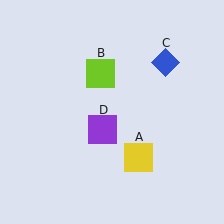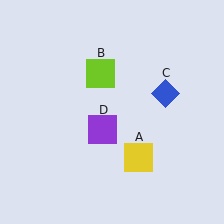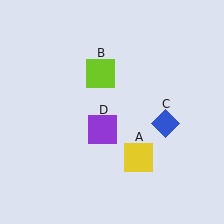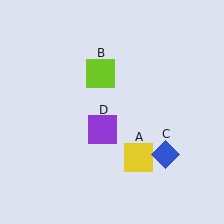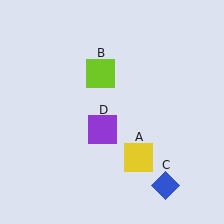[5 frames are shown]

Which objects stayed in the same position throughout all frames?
Yellow square (object A) and lime square (object B) and purple square (object D) remained stationary.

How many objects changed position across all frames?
1 object changed position: blue diamond (object C).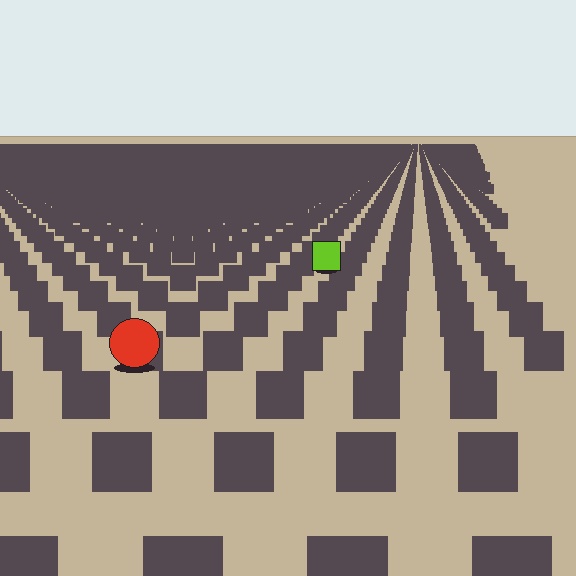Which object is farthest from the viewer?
The lime square is farthest from the viewer. It appears smaller and the ground texture around it is denser.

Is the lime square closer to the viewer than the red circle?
No. The red circle is closer — you can tell from the texture gradient: the ground texture is coarser near it.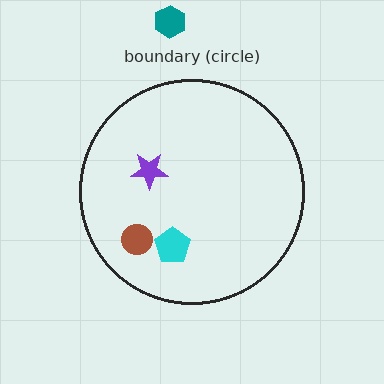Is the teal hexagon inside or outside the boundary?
Outside.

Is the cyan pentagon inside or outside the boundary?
Inside.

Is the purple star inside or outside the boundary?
Inside.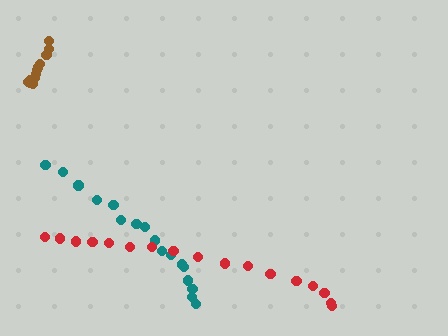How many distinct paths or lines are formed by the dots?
There are 3 distinct paths.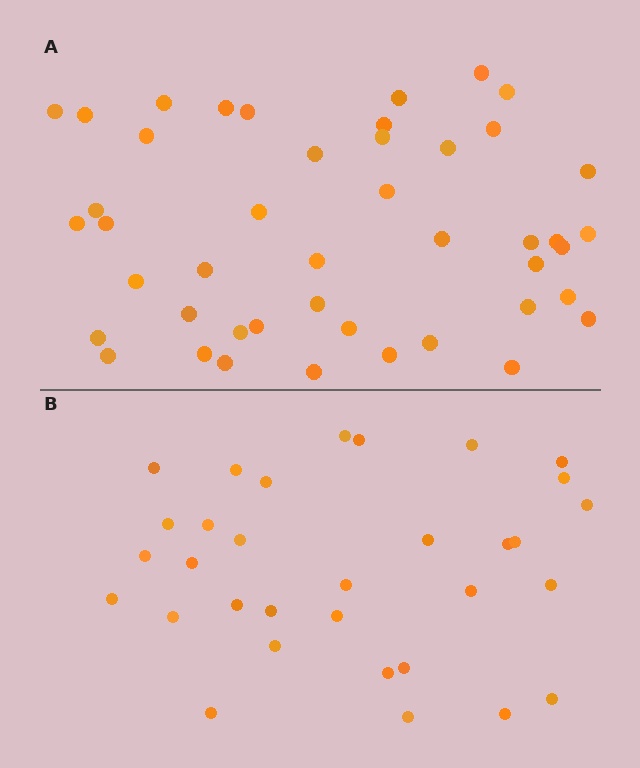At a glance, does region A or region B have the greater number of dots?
Region A (the top region) has more dots.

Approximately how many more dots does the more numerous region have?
Region A has approximately 15 more dots than region B.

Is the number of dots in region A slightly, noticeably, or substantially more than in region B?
Region A has noticeably more, but not dramatically so. The ratio is roughly 1.4 to 1.